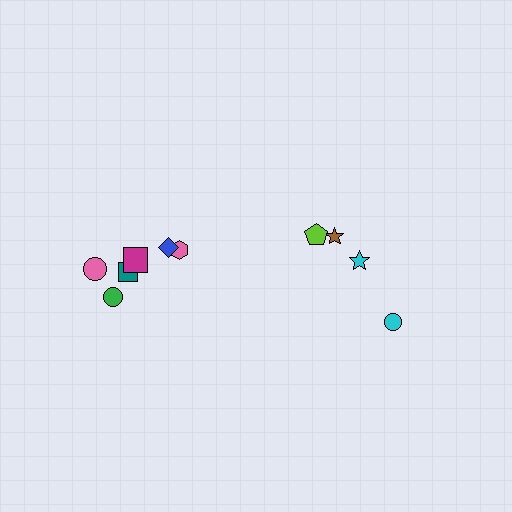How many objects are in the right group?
There are 4 objects.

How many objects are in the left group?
There are 6 objects.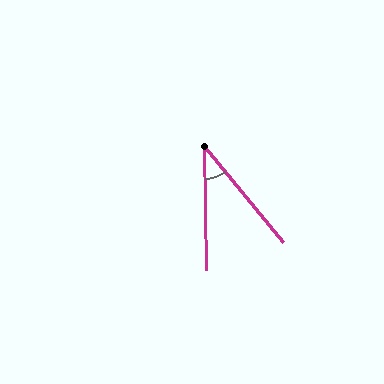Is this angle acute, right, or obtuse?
It is acute.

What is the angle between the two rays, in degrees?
Approximately 39 degrees.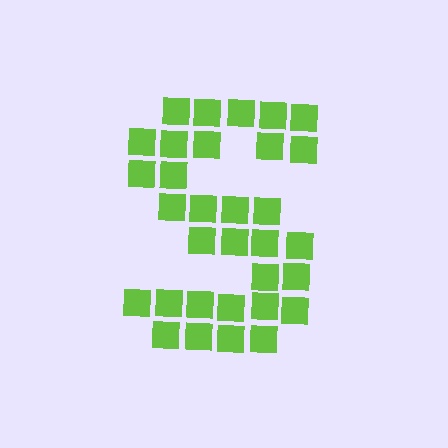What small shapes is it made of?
It is made of small squares.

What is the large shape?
The large shape is the letter S.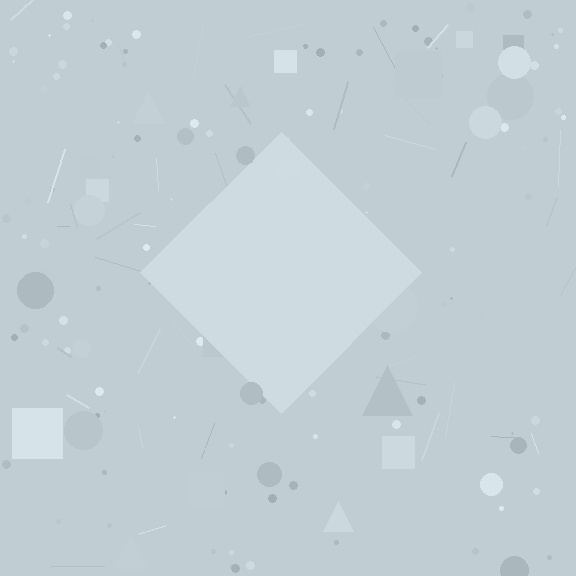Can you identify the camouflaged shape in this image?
The camouflaged shape is a diamond.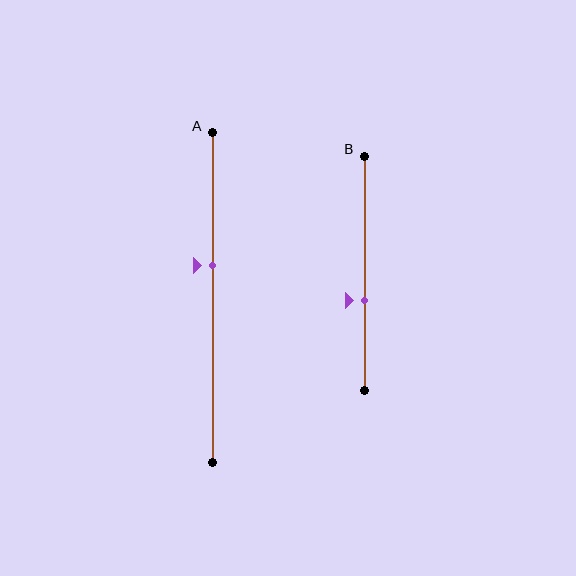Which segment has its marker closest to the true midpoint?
Segment A has its marker closest to the true midpoint.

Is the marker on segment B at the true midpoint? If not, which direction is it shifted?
No, the marker on segment B is shifted downward by about 12% of the segment length.